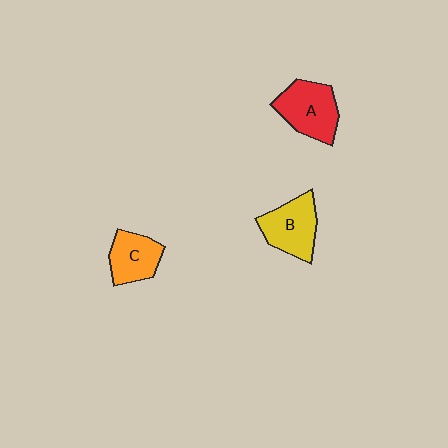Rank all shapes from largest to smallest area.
From largest to smallest: A (red), B (yellow), C (orange).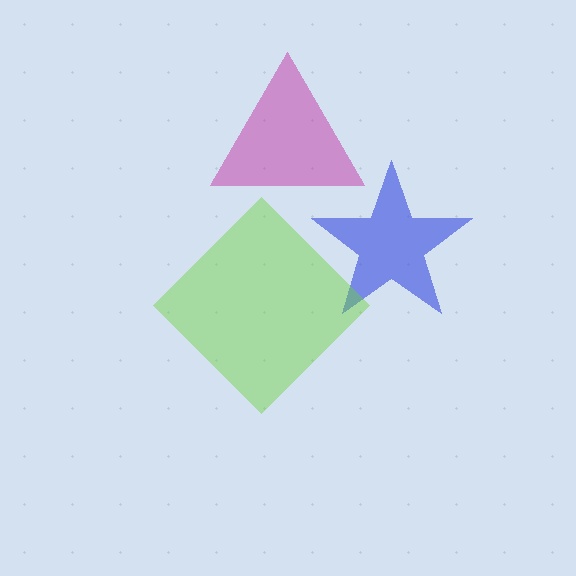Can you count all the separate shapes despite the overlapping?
Yes, there are 3 separate shapes.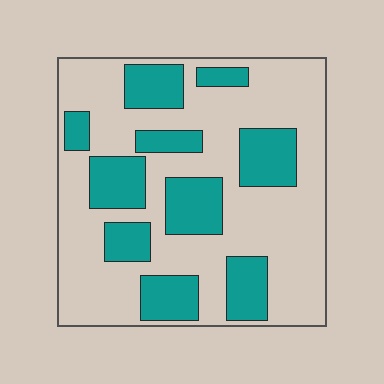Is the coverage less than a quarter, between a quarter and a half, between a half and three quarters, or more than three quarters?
Between a quarter and a half.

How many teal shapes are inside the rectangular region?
10.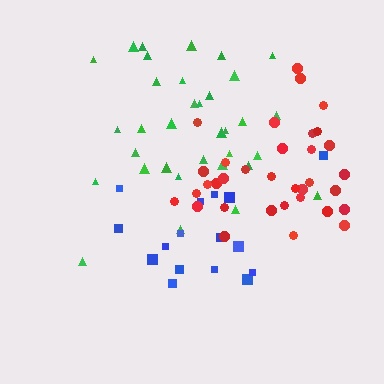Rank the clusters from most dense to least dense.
red, green, blue.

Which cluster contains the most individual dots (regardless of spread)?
Green (34).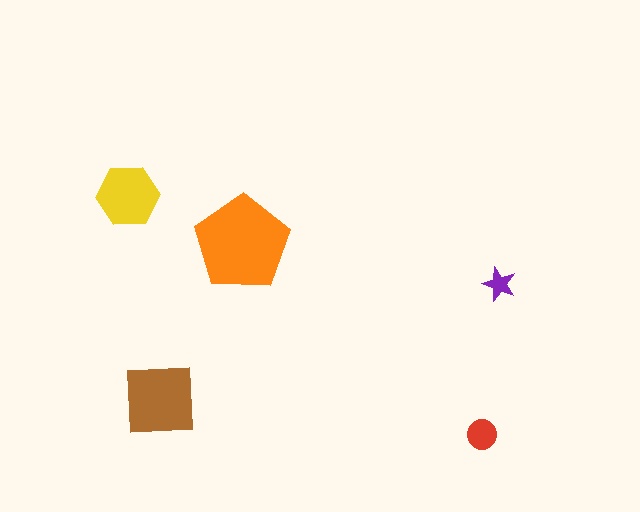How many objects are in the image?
There are 5 objects in the image.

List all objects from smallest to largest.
The purple star, the red circle, the yellow hexagon, the brown square, the orange pentagon.